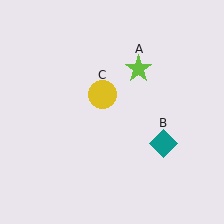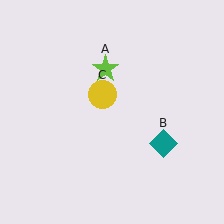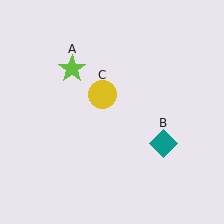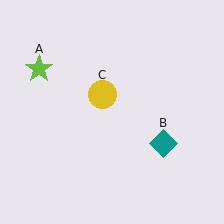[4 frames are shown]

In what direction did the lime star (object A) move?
The lime star (object A) moved left.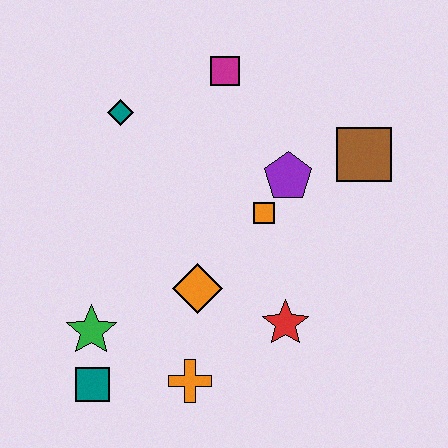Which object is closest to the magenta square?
The teal diamond is closest to the magenta square.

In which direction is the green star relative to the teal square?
The green star is above the teal square.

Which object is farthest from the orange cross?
The magenta square is farthest from the orange cross.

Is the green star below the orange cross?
No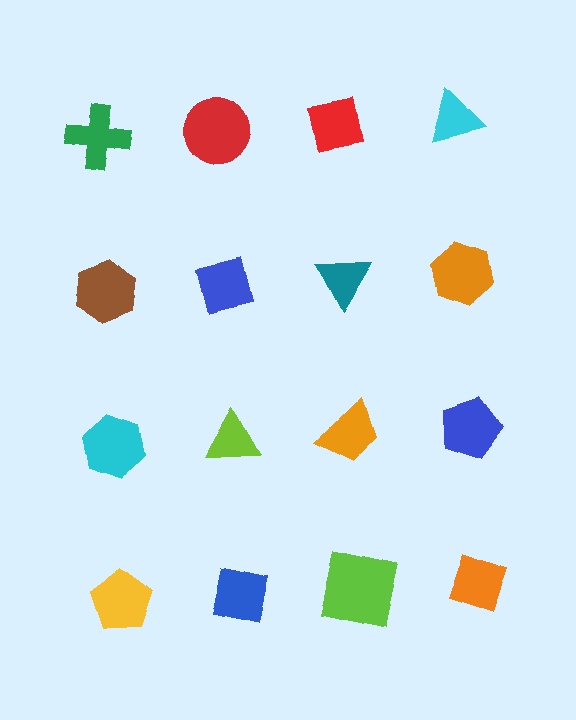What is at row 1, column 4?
A cyan triangle.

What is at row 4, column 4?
An orange diamond.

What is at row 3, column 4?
A blue pentagon.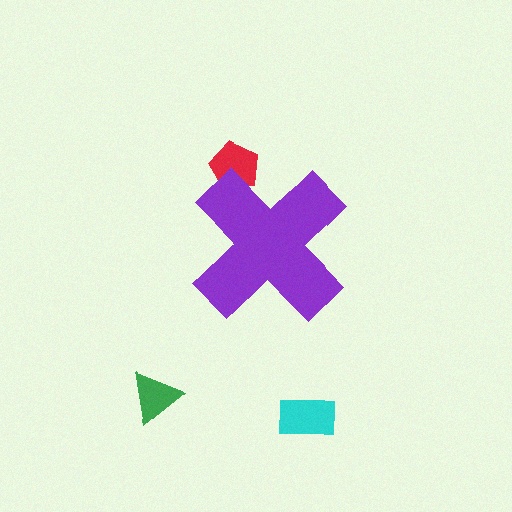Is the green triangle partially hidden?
No, the green triangle is fully visible.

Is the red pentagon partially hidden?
Yes, the red pentagon is partially hidden behind the purple cross.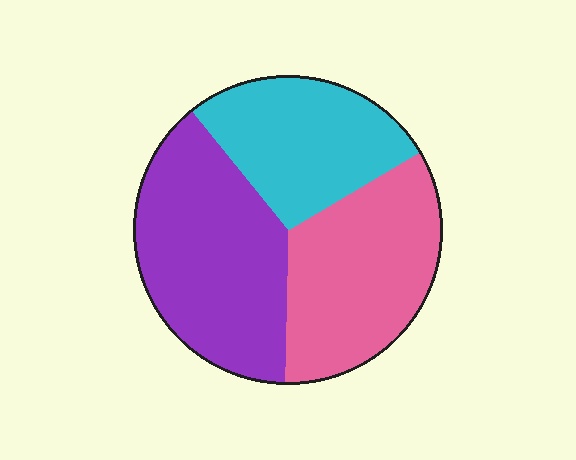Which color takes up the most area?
Purple, at roughly 40%.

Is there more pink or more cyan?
Pink.